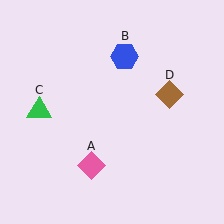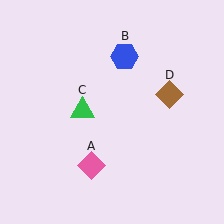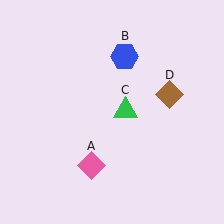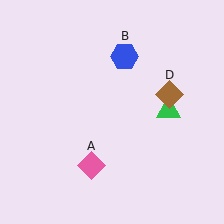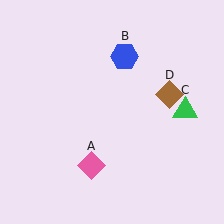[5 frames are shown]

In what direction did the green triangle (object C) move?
The green triangle (object C) moved right.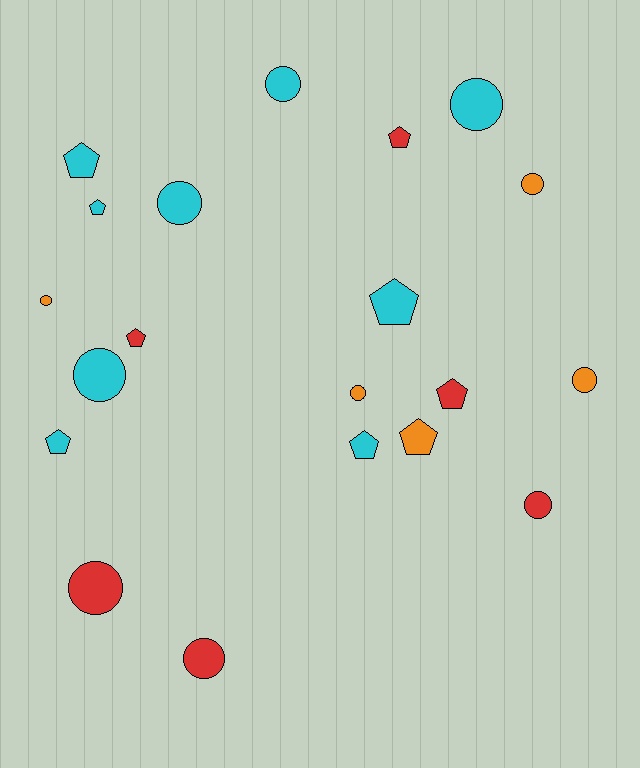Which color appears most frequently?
Cyan, with 9 objects.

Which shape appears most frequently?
Circle, with 11 objects.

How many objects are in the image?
There are 20 objects.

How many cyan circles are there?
There are 4 cyan circles.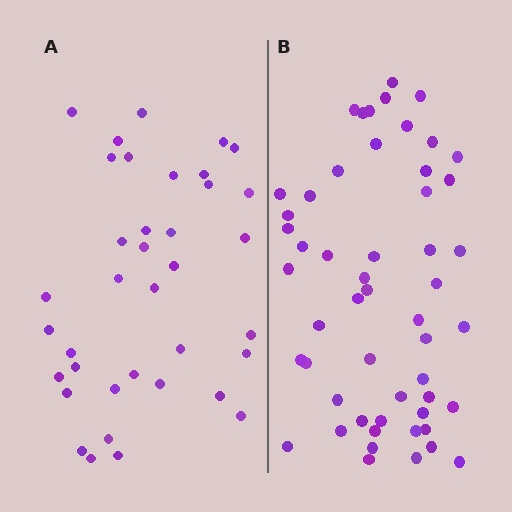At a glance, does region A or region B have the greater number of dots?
Region B (the right region) has more dots.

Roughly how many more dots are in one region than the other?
Region B has approximately 15 more dots than region A.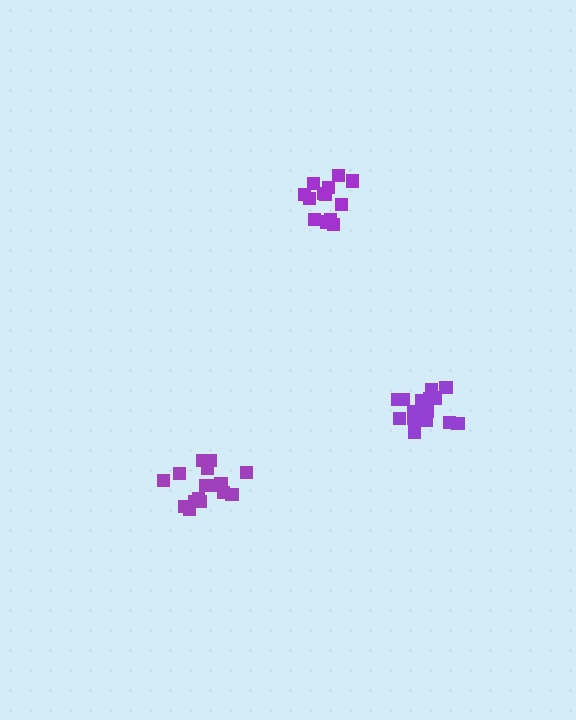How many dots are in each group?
Group 1: 13 dots, Group 2: 16 dots, Group 3: 16 dots (45 total).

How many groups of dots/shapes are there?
There are 3 groups.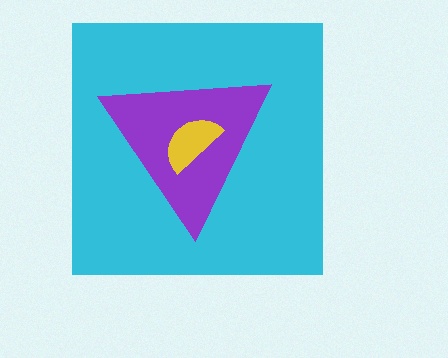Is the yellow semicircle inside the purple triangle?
Yes.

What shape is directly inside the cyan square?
The purple triangle.